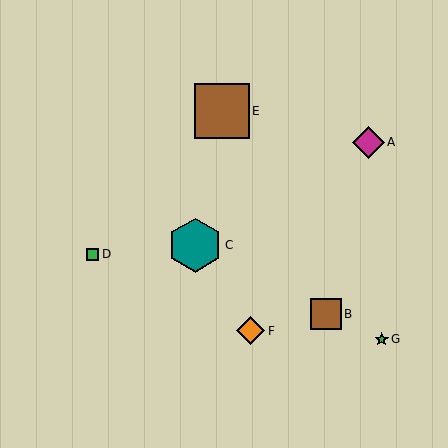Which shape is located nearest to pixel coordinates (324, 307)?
The brown square (labeled B) at (326, 314) is nearest to that location.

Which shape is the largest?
The brown square (labeled E) is the largest.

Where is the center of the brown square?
The center of the brown square is at (326, 314).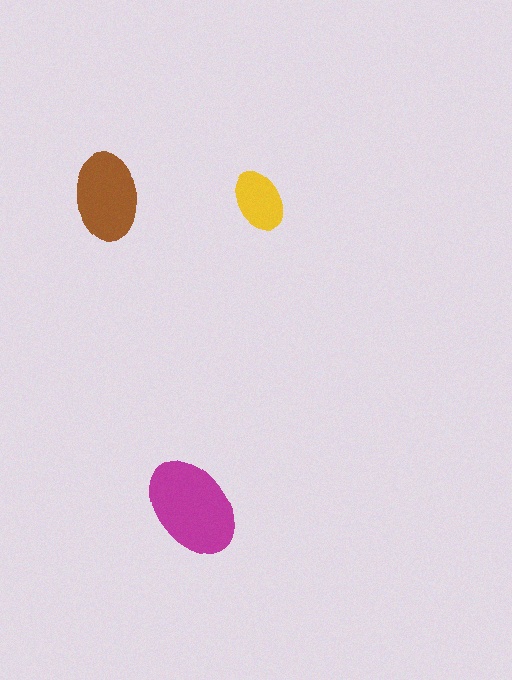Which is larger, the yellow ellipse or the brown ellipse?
The brown one.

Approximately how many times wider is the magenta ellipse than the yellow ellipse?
About 1.5 times wider.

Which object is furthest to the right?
The yellow ellipse is rightmost.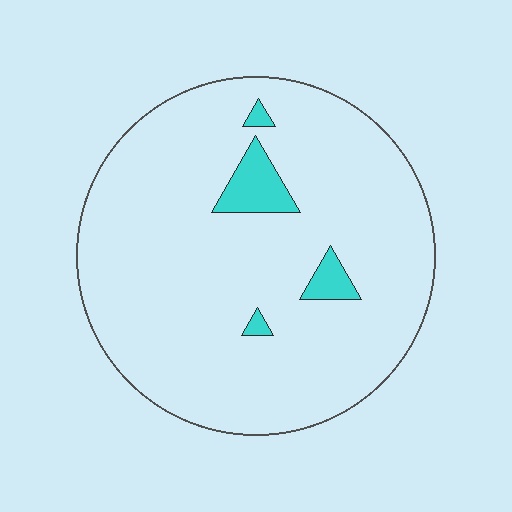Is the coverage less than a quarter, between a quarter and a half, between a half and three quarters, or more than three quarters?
Less than a quarter.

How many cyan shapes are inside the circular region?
4.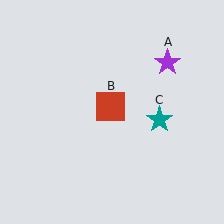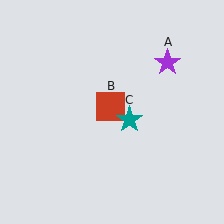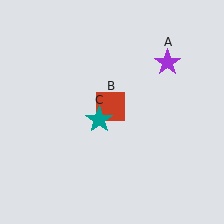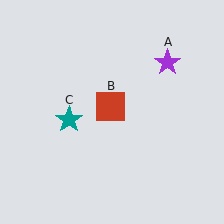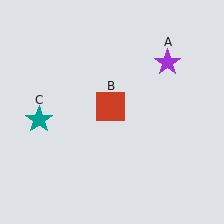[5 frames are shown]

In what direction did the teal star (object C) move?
The teal star (object C) moved left.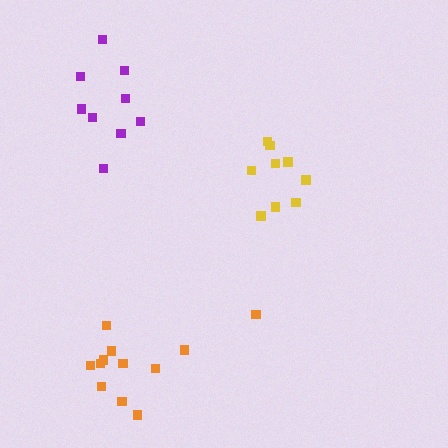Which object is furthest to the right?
The yellow cluster is rightmost.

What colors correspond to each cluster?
The clusters are colored: orange, yellow, purple.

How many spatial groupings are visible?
There are 3 spatial groupings.